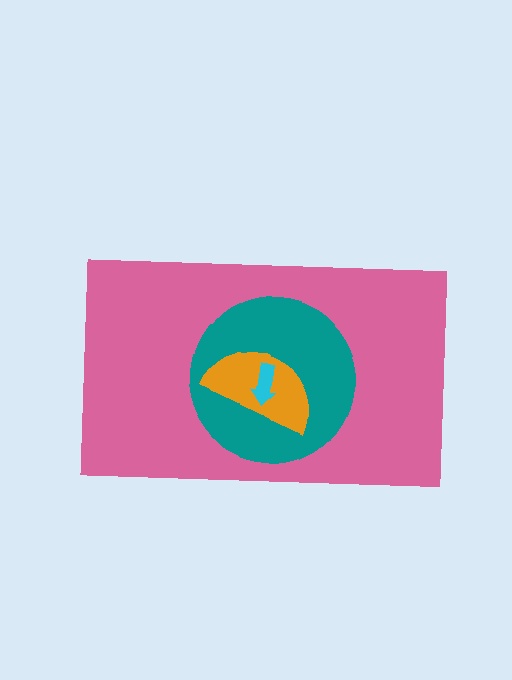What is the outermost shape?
The pink rectangle.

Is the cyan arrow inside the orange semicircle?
Yes.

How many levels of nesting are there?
4.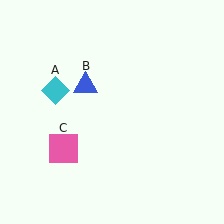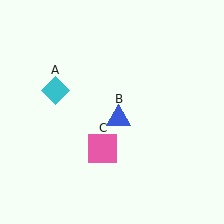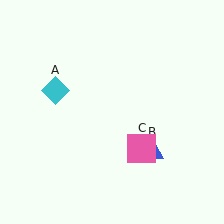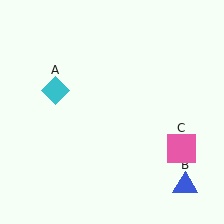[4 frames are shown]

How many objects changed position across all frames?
2 objects changed position: blue triangle (object B), pink square (object C).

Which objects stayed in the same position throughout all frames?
Cyan diamond (object A) remained stationary.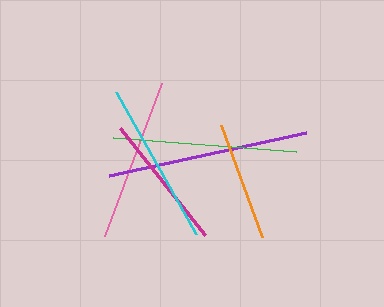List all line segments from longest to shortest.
From longest to shortest: purple, green, pink, cyan, magenta, orange.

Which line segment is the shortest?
The orange line is the shortest at approximately 119 pixels.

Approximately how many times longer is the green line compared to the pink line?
The green line is approximately 1.1 times the length of the pink line.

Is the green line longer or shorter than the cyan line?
The green line is longer than the cyan line.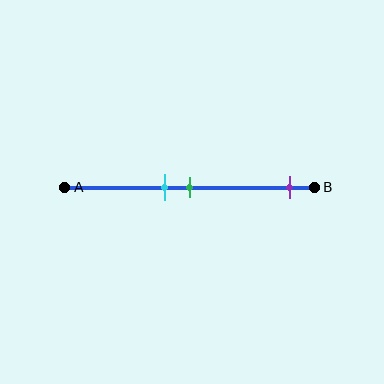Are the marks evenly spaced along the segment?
No, the marks are not evenly spaced.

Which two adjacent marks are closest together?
The cyan and green marks are the closest adjacent pair.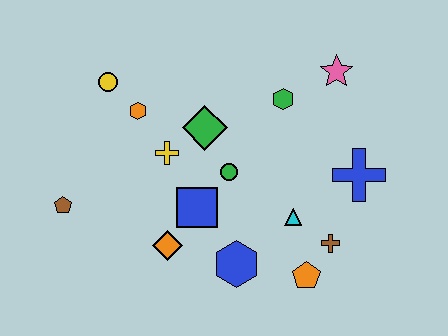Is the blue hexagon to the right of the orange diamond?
Yes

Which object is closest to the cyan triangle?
The brown cross is closest to the cyan triangle.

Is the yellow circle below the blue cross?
No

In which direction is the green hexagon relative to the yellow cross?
The green hexagon is to the right of the yellow cross.